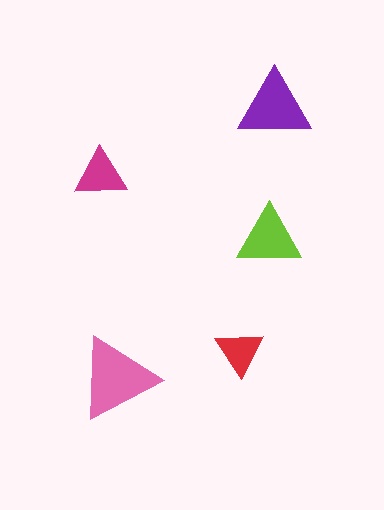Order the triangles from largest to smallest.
the pink one, the purple one, the lime one, the magenta one, the red one.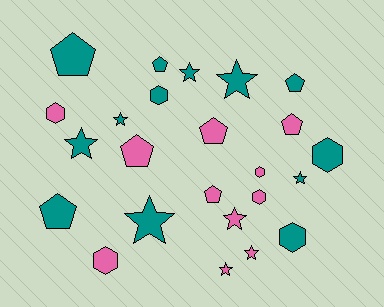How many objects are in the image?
There are 24 objects.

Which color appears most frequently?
Teal, with 13 objects.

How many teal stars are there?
There are 6 teal stars.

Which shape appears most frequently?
Star, with 9 objects.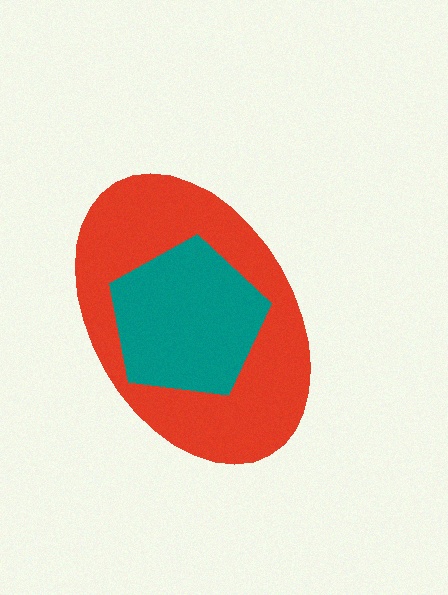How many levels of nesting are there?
2.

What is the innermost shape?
The teal pentagon.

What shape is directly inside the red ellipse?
The teal pentagon.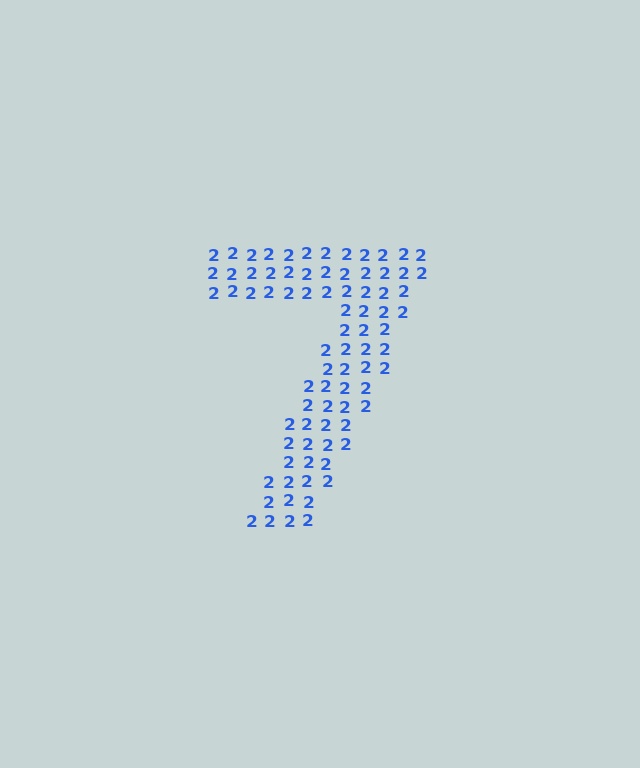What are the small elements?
The small elements are digit 2's.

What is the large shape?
The large shape is the digit 7.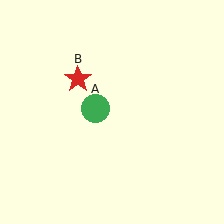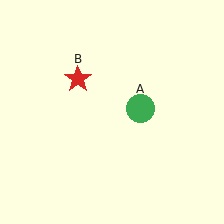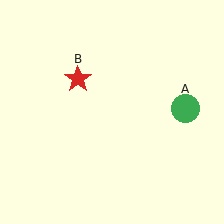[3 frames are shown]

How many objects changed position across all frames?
1 object changed position: green circle (object A).